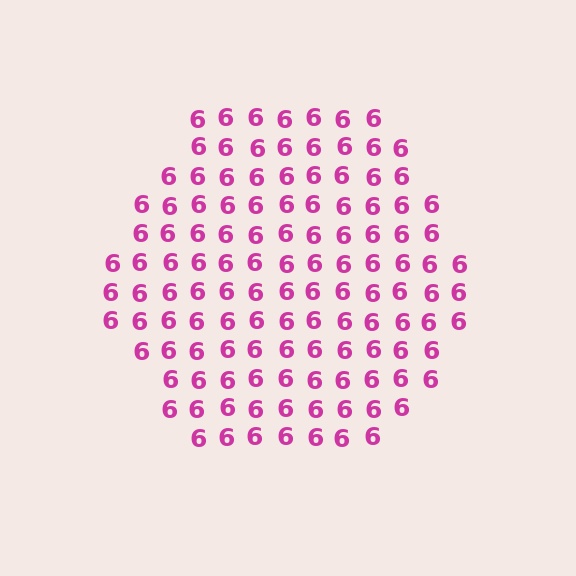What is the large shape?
The large shape is a hexagon.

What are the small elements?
The small elements are digit 6's.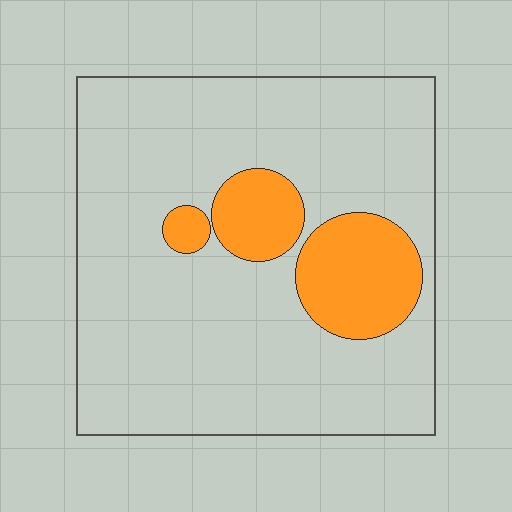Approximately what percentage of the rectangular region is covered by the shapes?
Approximately 15%.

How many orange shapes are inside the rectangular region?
3.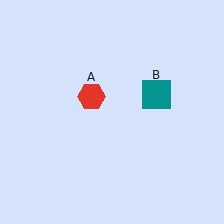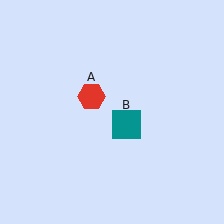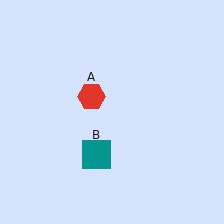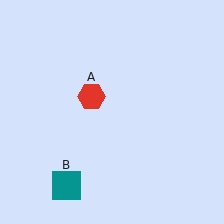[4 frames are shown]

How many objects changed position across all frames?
1 object changed position: teal square (object B).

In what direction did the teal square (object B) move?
The teal square (object B) moved down and to the left.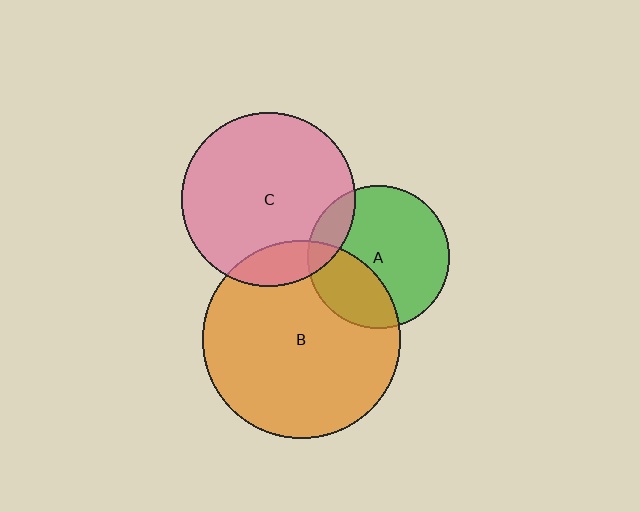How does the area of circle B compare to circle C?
Approximately 1.3 times.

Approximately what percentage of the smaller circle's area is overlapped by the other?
Approximately 15%.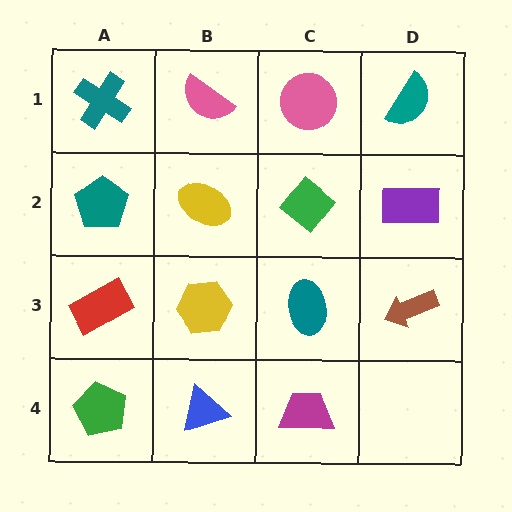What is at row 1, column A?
A teal cross.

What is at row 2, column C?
A green diamond.